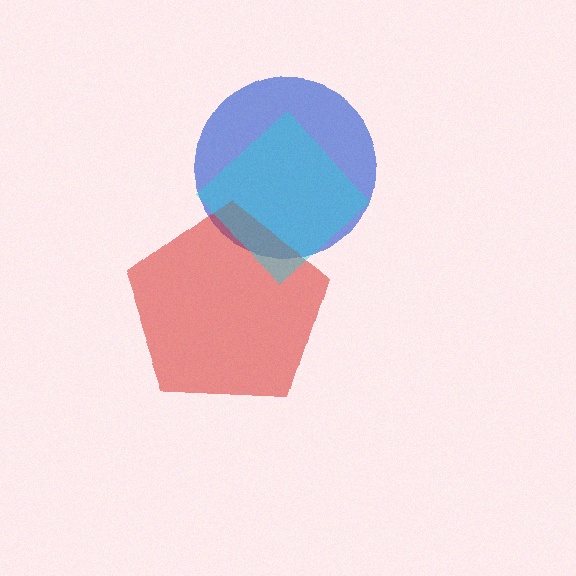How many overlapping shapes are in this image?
There are 3 overlapping shapes in the image.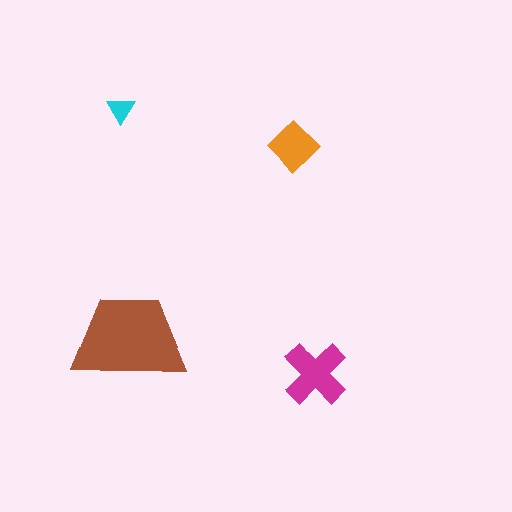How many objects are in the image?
There are 4 objects in the image.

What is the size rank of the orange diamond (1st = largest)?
3rd.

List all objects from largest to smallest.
The brown trapezoid, the magenta cross, the orange diamond, the cyan triangle.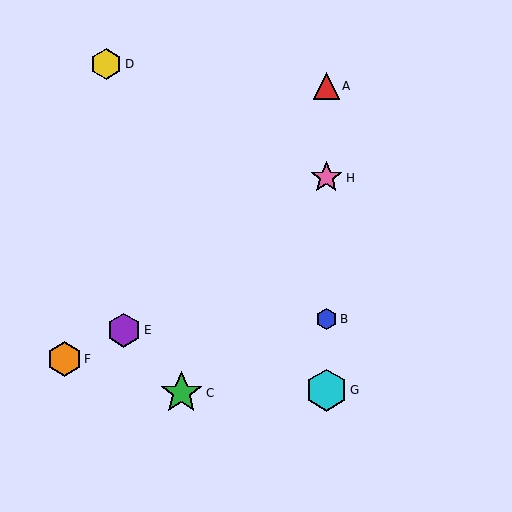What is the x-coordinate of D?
Object D is at x≈106.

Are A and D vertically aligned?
No, A is at x≈326 and D is at x≈106.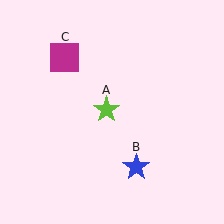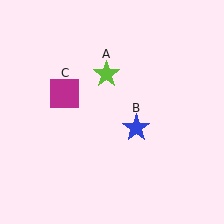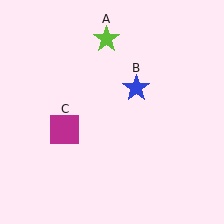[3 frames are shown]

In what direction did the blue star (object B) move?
The blue star (object B) moved up.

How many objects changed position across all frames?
3 objects changed position: lime star (object A), blue star (object B), magenta square (object C).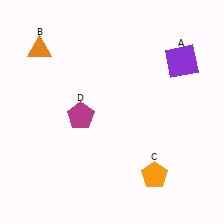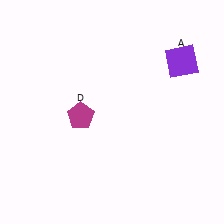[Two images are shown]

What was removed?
The orange triangle (B), the orange pentagon (C) were removed in Image 2.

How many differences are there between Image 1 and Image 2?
There are 2 differences between the two images.